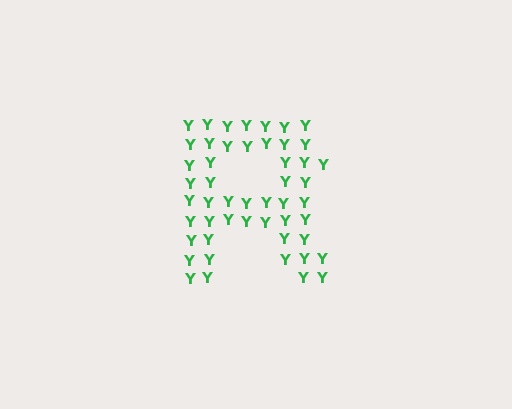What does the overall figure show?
The overall figure shows the letter R.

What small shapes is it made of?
It is made of small letter Y's.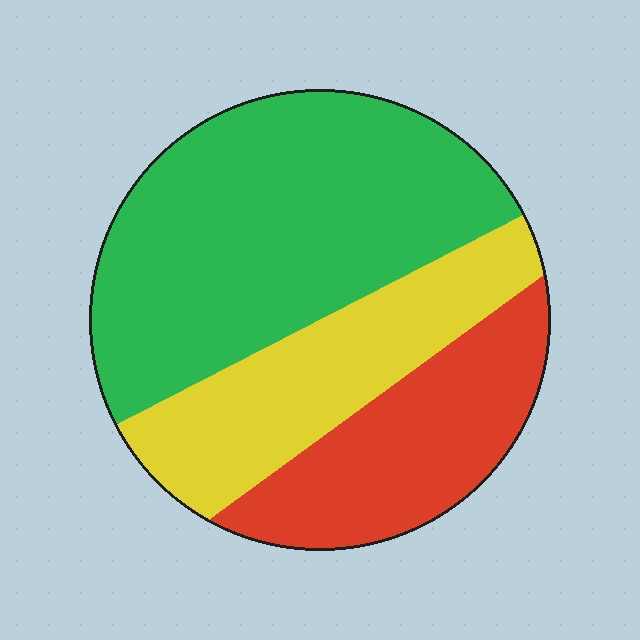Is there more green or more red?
Green.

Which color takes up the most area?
Green, at roughly 50%.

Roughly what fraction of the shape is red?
Red covers 24% of the shape.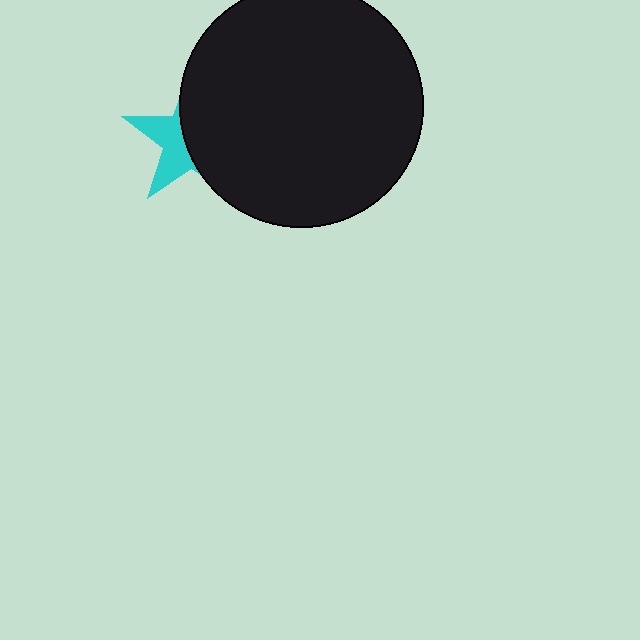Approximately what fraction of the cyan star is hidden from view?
Roughly 61% of the cyan star is hidden behind the black circle.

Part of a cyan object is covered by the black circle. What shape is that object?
It is a star.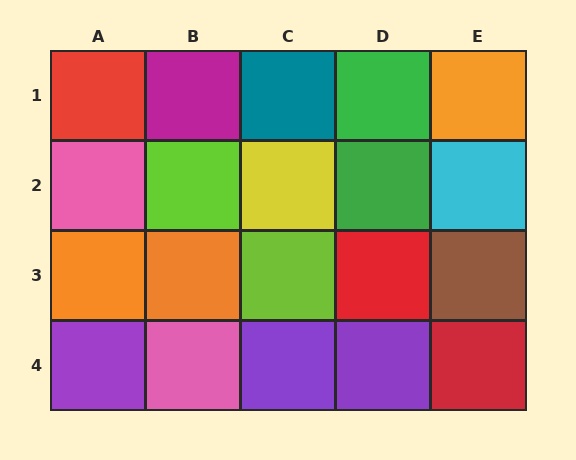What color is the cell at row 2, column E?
Cyan.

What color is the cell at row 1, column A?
Red.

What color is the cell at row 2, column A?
Pink.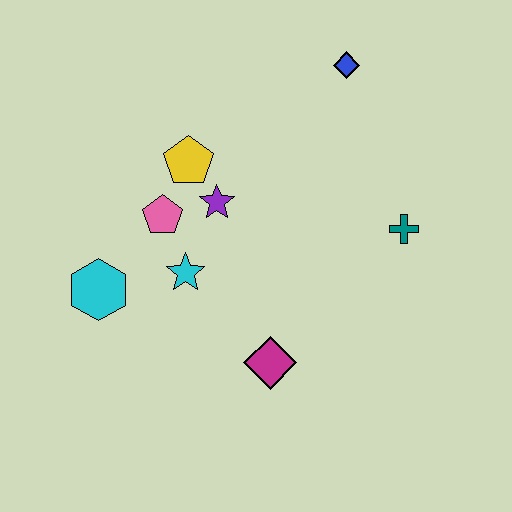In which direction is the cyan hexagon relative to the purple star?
The cyan hexagon is to the left of the purple star.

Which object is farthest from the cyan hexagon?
The blue diamond is farthest from the cyan hexagon.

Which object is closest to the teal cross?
The blue diamond is closest to the teal cross.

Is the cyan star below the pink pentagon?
Yes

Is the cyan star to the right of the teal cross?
No